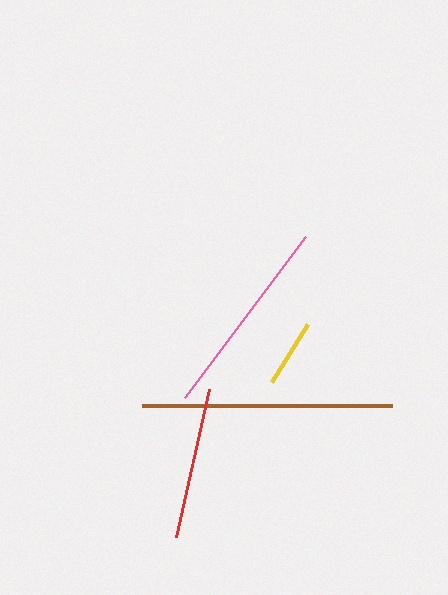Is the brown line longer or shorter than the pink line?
The brown line is longer than the pink line.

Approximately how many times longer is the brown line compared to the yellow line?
The brown line is approximately 3.7 times the length of the yellow line.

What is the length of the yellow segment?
The yellow segment is approximately 68 pixels long.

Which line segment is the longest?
The brown line is the longest at approximately 250 pixels.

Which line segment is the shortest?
The yellow line is the shortest at approximately 68 pixels.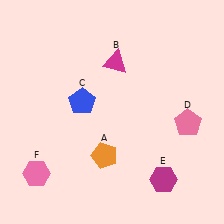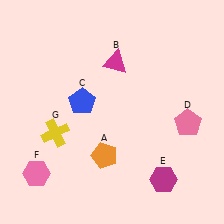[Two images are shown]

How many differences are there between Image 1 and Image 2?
There is 1 difference between the two images.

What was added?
A yellow cross (G) was added in Image 2.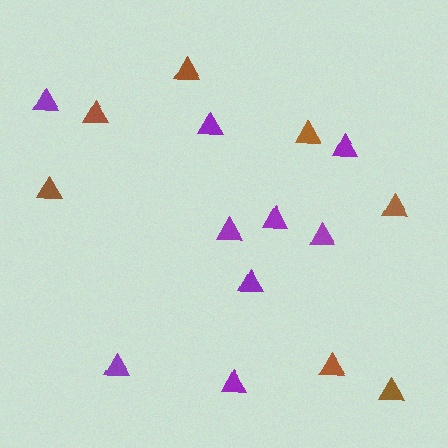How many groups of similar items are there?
There are 2 groups: one group of brown triangles (7) and one group of purple triangles (9).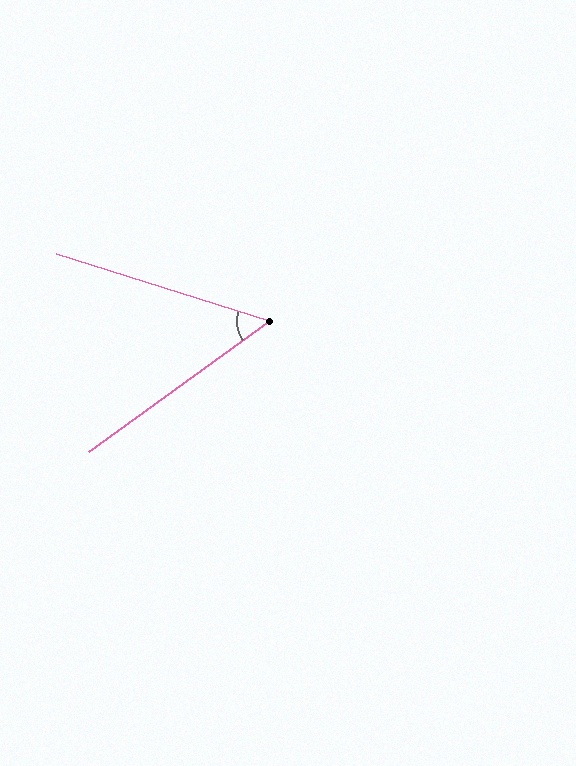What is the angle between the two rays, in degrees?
Approximately 53 degrees.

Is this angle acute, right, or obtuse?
It is acute.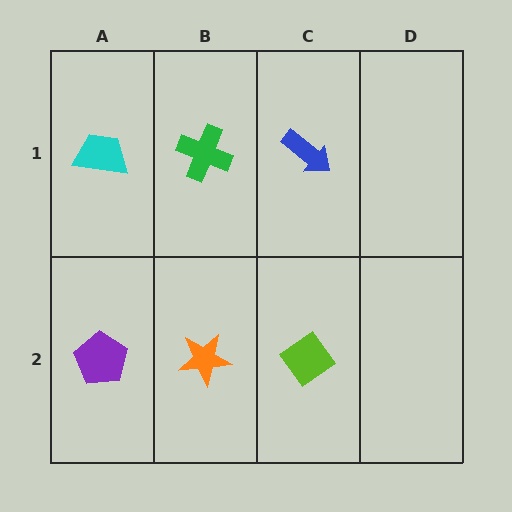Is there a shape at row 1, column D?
No, that cell is empty.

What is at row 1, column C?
A blue arrow.